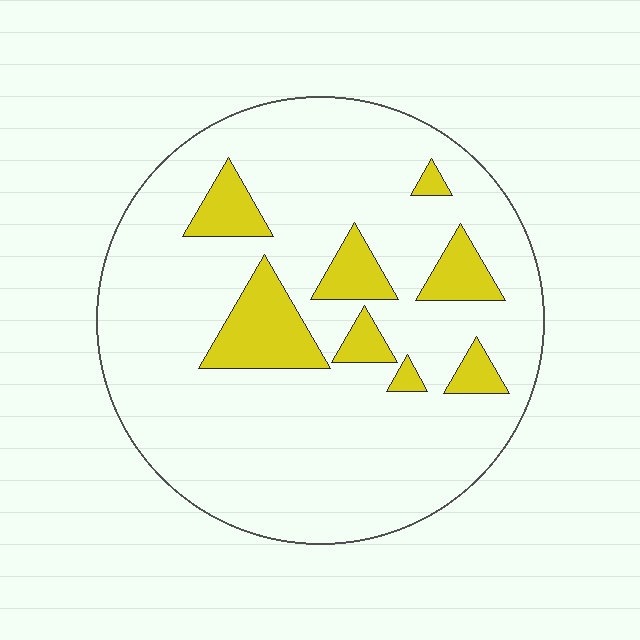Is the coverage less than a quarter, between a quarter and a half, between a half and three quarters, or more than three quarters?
Less than a quarter.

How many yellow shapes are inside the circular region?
8.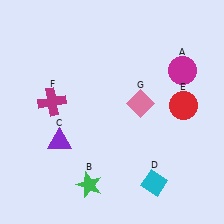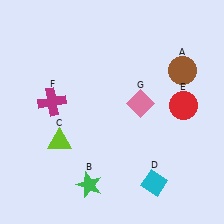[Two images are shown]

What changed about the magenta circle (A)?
In Image 1, A is magenta. In Image 2, it changed to brown.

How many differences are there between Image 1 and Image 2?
There are 2 differences between the two images.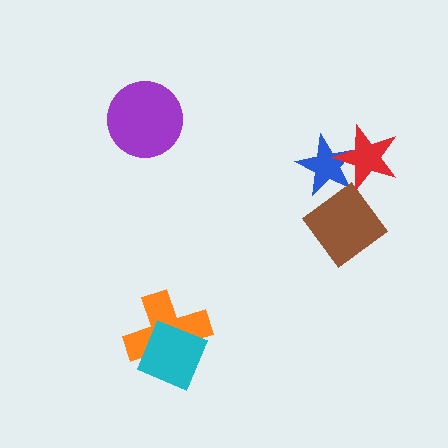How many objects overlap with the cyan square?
1 object overlaps with the cyan square.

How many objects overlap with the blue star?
2 objects overlap with the blue star.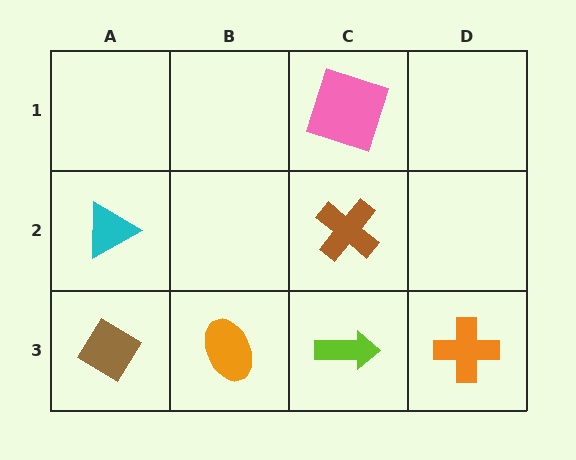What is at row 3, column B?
An orange ellipse.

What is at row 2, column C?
A brown cross.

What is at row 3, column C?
A lime arrow.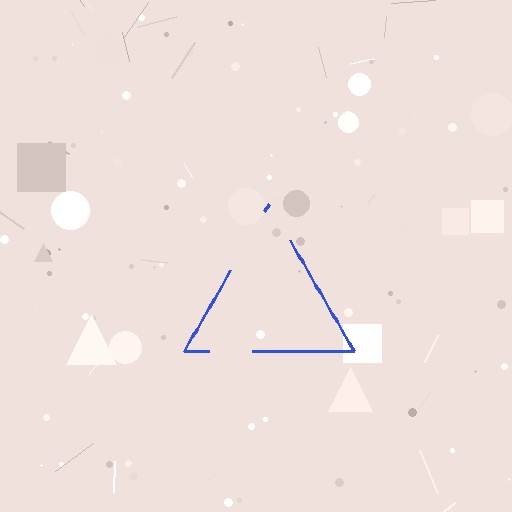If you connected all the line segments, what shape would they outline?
They would outline a triangle.